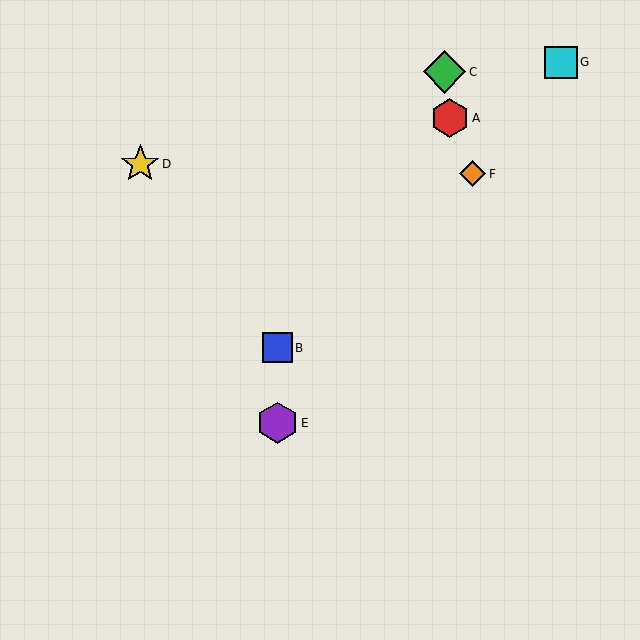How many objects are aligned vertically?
2 objects (B, E) are aligned vertically.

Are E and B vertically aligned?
Yes, both are at x≈278.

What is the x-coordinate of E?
Object E is at x≈278.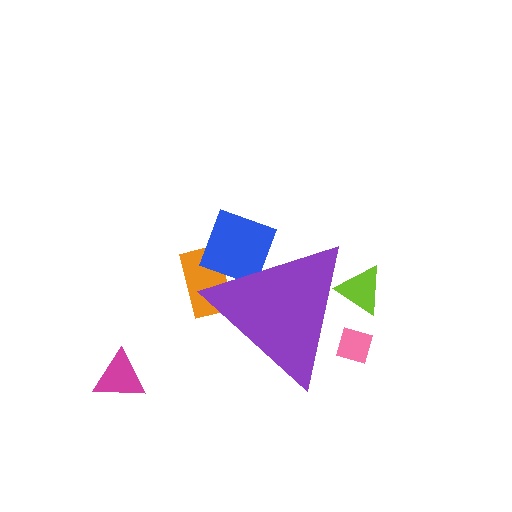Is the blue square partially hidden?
Yes, the blue square is partially hidden behind the purple triangle.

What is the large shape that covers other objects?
A purple triangle.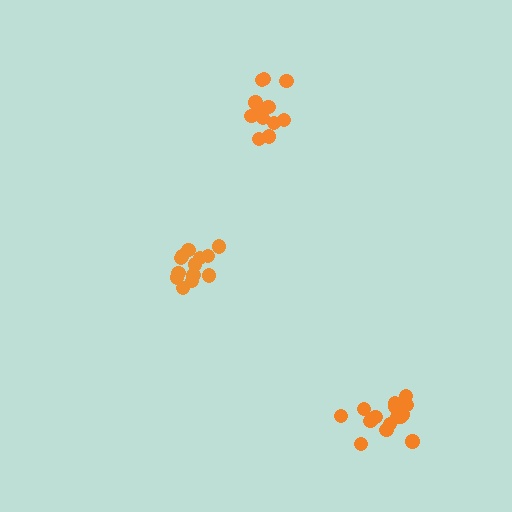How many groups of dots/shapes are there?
There are 3 groups.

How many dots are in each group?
Group 1: 13 dots, Group 2: 13 dots, Group 3: 15 dots (41 total).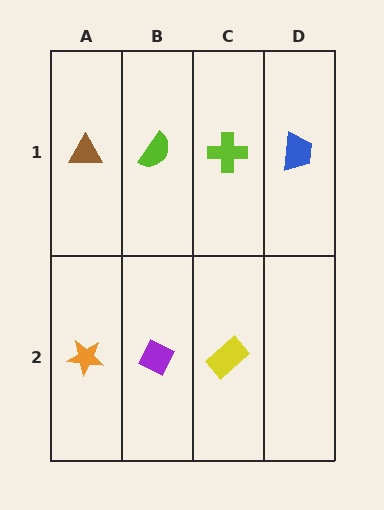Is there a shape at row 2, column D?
No, that cell is empty.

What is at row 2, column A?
An orange star.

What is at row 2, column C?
A yellow rectangle.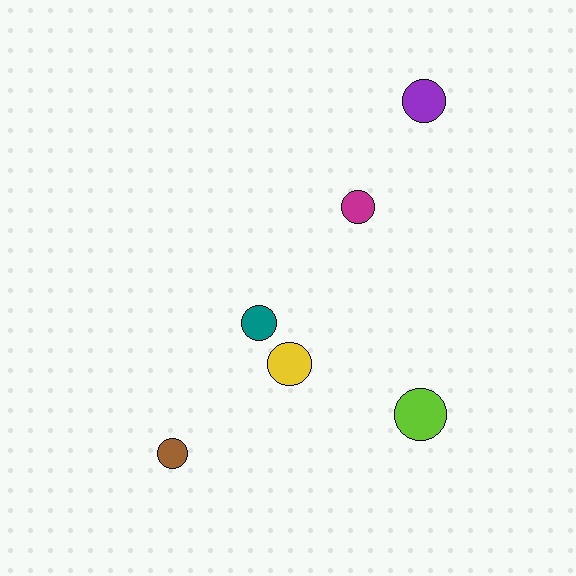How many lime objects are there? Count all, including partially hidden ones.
There is 1 lime object.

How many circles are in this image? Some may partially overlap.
There are 6 circles.